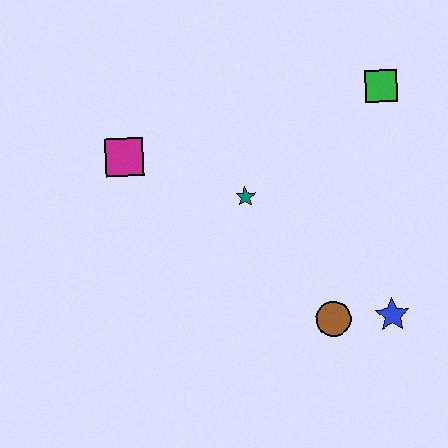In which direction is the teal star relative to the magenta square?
The teal star is to the right of the magenta square.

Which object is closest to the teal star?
The magenta square is closest to the teal star.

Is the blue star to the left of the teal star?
No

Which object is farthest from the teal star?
The blue star is farthest from the teal star.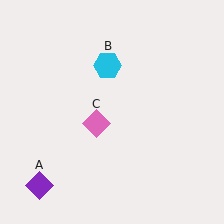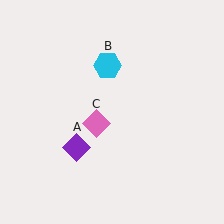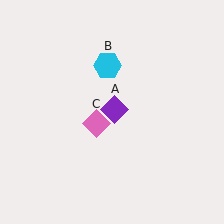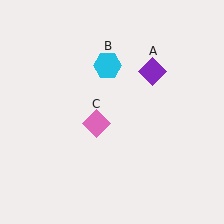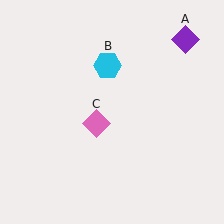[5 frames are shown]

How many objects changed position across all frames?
1 object changed position: purple diamond (object A).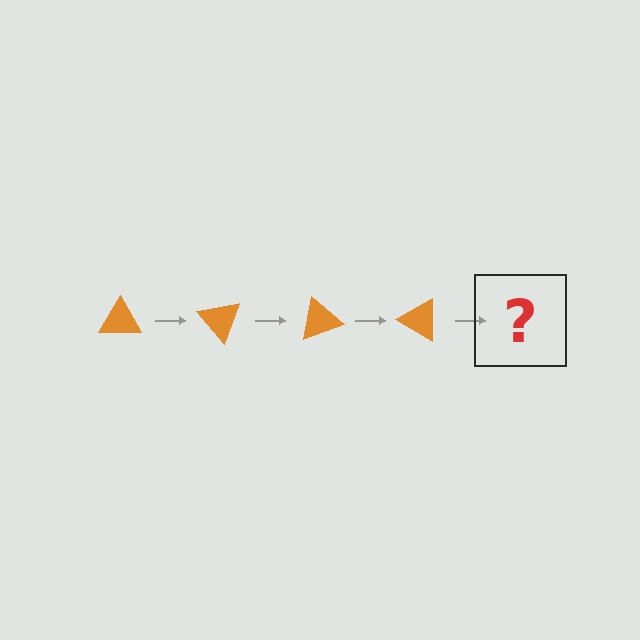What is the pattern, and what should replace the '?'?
The pattern is that the triangle rotates 50 degrees each step. The '?' should be an orange triangle rotated 200 degrees.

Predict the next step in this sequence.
The next step is an orange triangle rotated 200 degrees.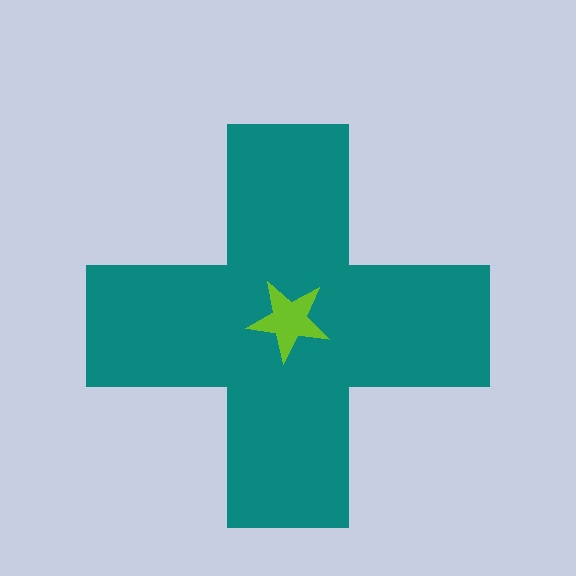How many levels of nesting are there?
2.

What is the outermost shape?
The teal cross.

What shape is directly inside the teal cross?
The lime star.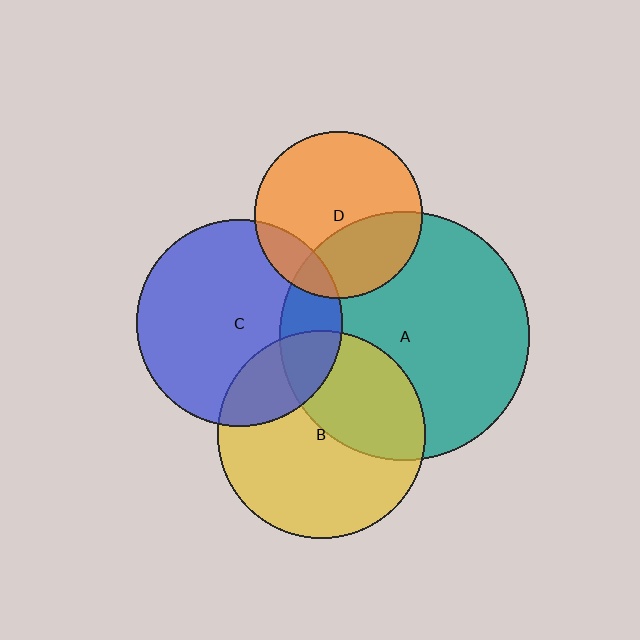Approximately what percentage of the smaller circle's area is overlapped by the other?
Approximately 20%.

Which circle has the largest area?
Circle A (teal).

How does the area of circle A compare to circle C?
Approximately 1.5 times.